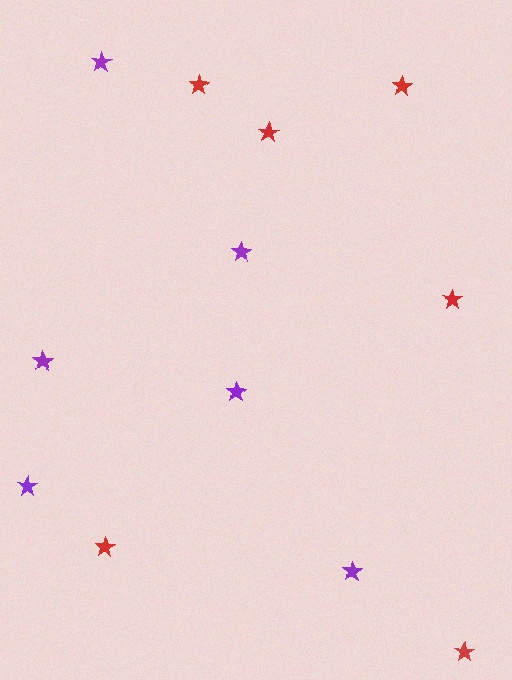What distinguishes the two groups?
There are 2 groups: one group of red stars (6) and one group of purple stars (6).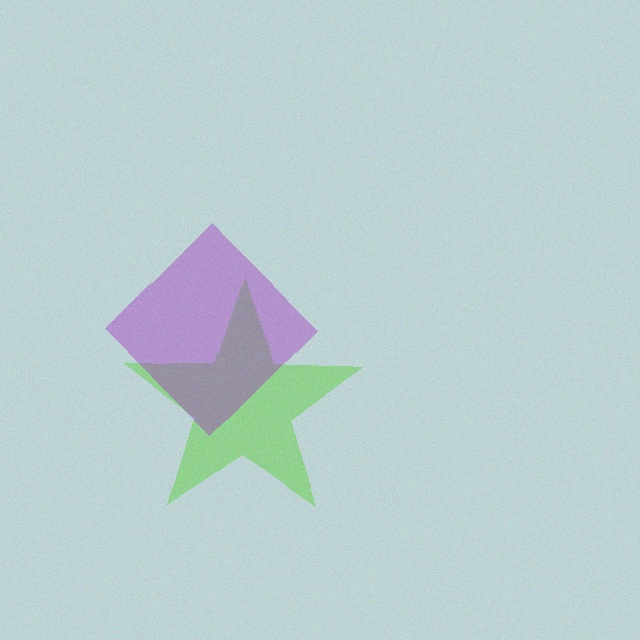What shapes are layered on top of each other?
The layered shapes are: a lime star, a purple diamond.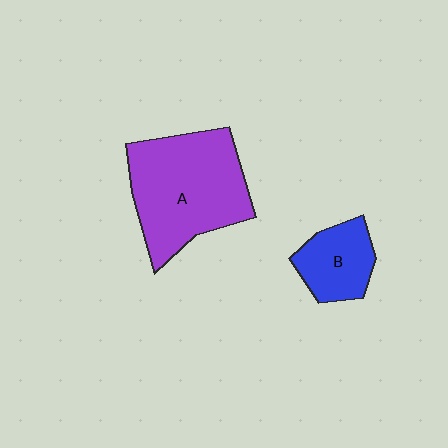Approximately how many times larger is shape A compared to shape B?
Approximately 2.3 times.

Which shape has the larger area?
Shape A (purple).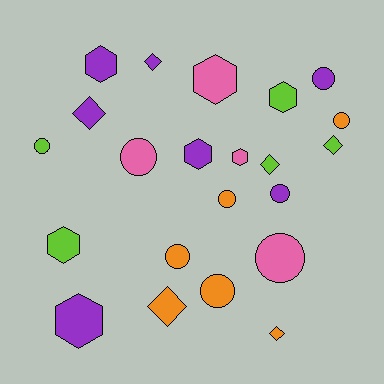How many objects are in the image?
There are 22 objects.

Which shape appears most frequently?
Circle, with 9 objects.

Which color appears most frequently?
Purple, with 7 objects.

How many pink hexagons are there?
There are 2 pink hexagons.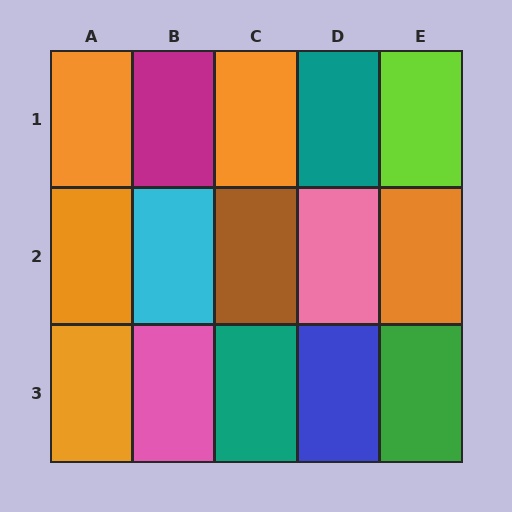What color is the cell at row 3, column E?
Green.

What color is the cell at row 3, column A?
Orange.